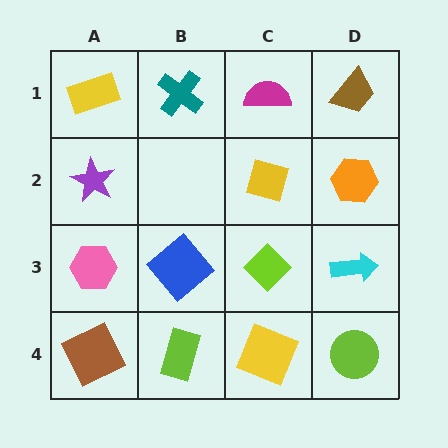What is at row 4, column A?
A brown square.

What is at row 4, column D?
A lime circle.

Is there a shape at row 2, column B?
No, that cell is empty.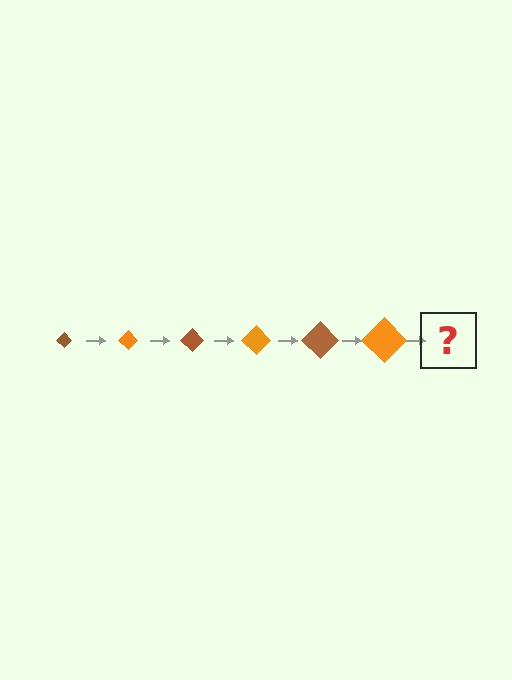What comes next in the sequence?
The next element should be a brown diamond, larger than the previous one.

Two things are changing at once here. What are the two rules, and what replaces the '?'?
The two rules are that the diamond grows larger each step and the color cycles through brown and orange. The '?' should be a brown diamond, larger than the previous one.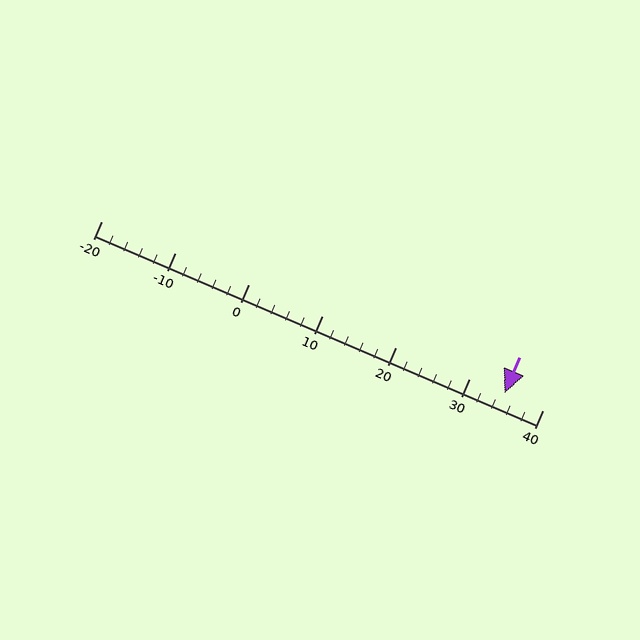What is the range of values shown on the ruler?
The ruler shows values from -20 to 40.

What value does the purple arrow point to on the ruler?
The purple arrow points to approximately 35.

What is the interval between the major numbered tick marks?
The major tick marks are spaced 10 units apart.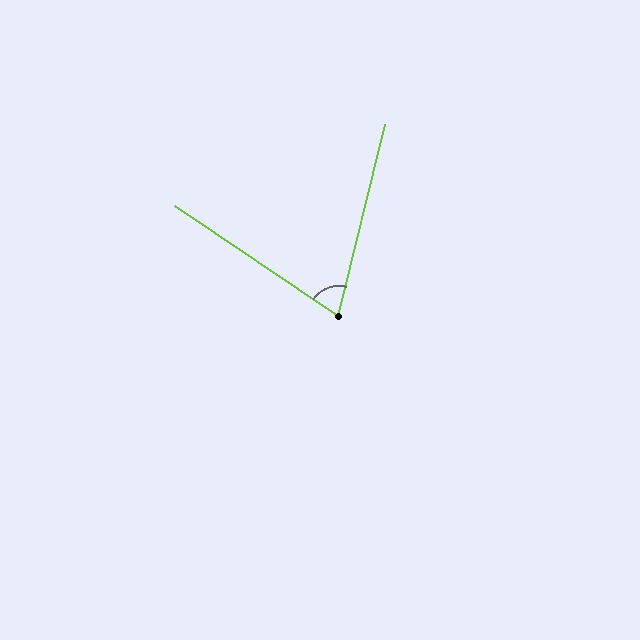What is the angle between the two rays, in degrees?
Approximately 70 degrees.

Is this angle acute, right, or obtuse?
It is acute.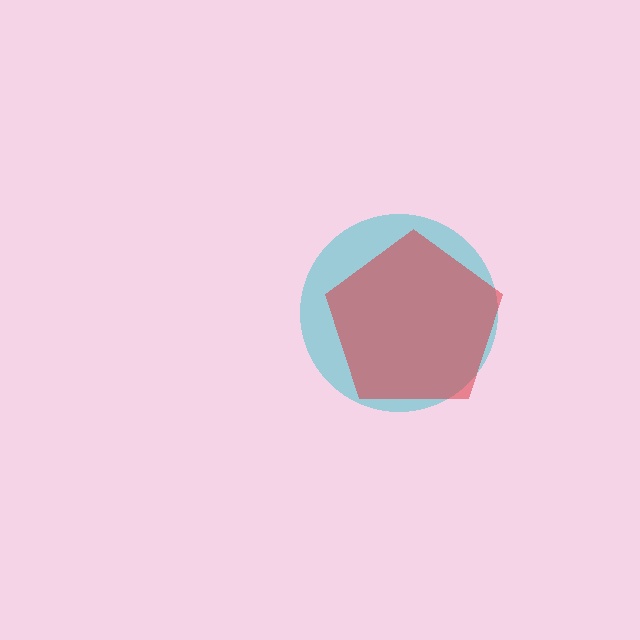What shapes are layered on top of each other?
The layered shapes are: a cyan circle, a red pentagon.